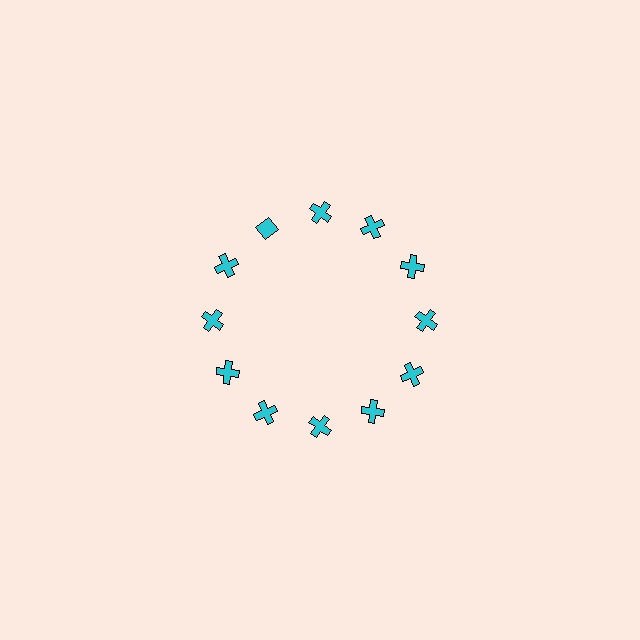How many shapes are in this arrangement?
There are 12 shapes arranged in a ring pattern.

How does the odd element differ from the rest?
It has a different shape: diamond instead of cross.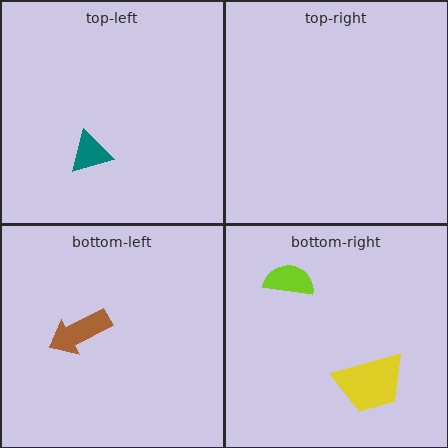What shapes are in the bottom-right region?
The lime semicircle, the yellow trapezoid.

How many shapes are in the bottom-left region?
1.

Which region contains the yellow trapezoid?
The bottom-right region.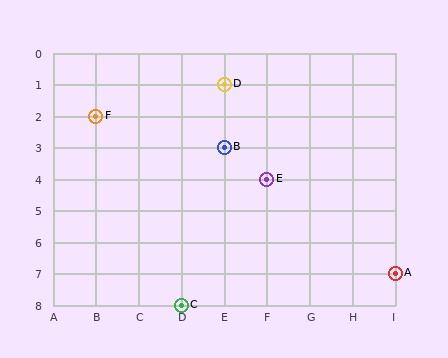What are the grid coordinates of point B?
Point B is at grid coordinates (E, 3).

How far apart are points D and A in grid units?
Points D and A are 4 columns and 6 rows apart (about 7.2 grid units diagonally).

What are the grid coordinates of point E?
Point E is at grid coordinates (F, 4).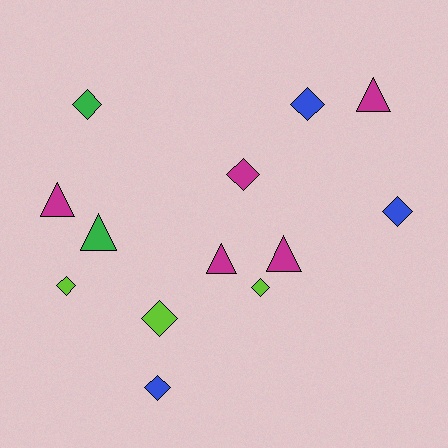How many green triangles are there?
There is 1 green triangle.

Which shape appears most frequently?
Diamond, with 8 objects.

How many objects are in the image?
There are 13 objects.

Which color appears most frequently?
Magenta, with 5 objects.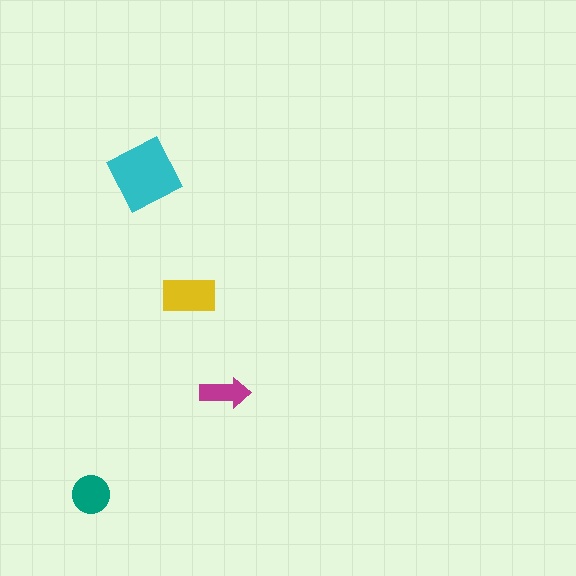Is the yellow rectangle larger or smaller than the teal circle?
Larger.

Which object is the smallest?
The magenta arrow.